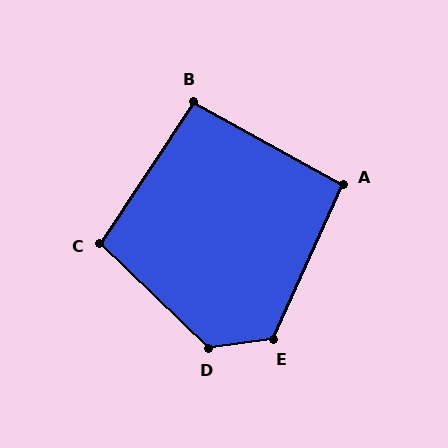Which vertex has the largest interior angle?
D, at approximately 128 degrees.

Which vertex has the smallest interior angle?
A, at approximately 95 degrees.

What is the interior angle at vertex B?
Approximately 95 degrees (approximately right).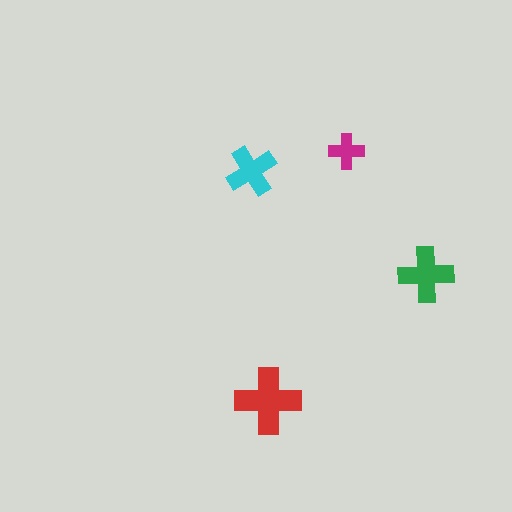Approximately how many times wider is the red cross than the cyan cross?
About 1.5 times wider.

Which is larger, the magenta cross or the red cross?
The red one.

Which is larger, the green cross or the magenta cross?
The green one.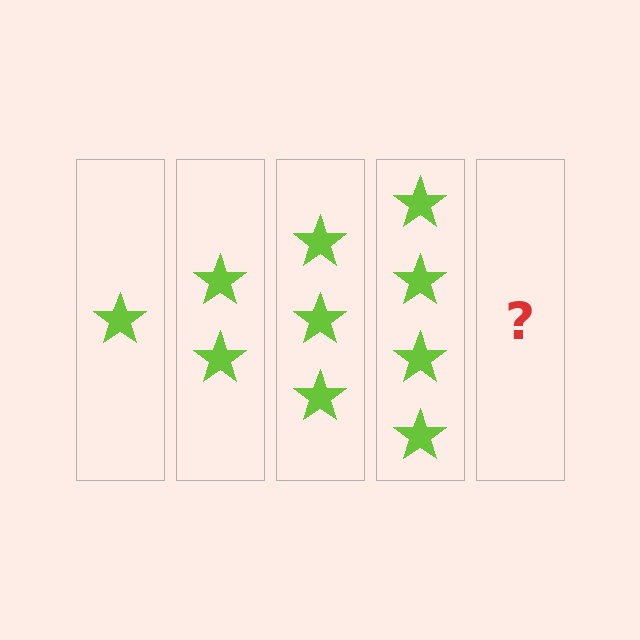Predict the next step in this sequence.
The next step is 5 stars.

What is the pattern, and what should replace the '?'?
The pattern is that each step adds one more star. The '?' should be 5 stars.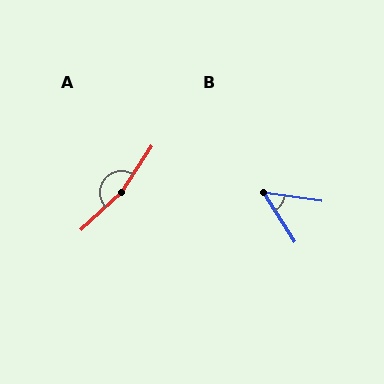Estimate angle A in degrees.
Approximately 167 degrees.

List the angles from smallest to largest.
B (49°), A (167°).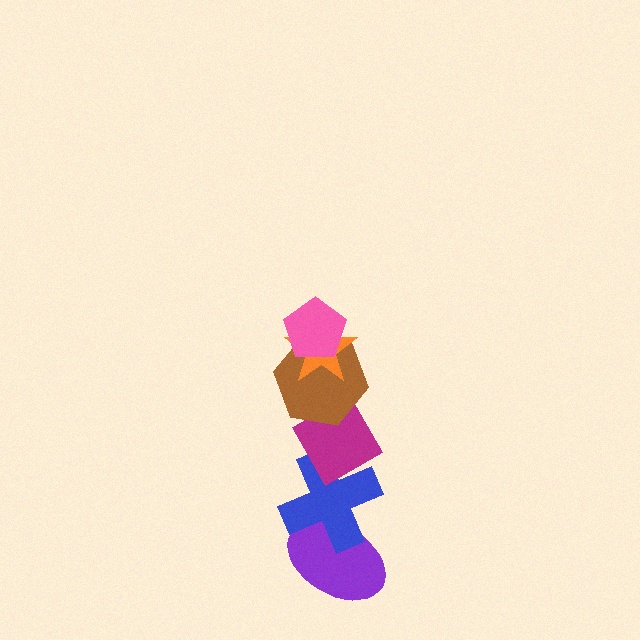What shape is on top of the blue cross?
The magenta diamond is on top of the blue cross.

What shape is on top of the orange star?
The pink pentagon is on top of the orange star.